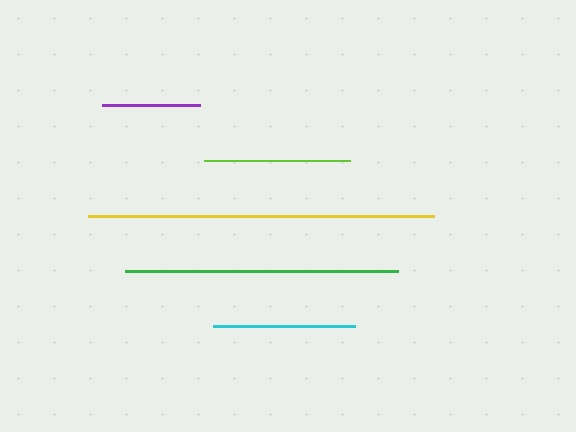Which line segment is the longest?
The yellow line is the longest at approximately 346 pixels.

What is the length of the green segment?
The green segment is approximately 273 pixels long.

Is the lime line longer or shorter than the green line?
The green line is longer than the lime line.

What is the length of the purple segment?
The purple segment is approximately 98 pixels long.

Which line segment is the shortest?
The purple line is the shortest at approximately 98 pixels.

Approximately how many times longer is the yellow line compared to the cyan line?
The yellow line is approximately 2.4 times the length of the cyan line.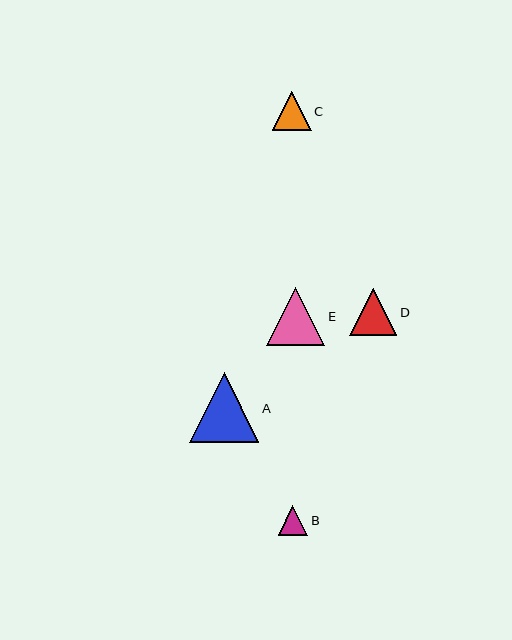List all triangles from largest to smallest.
From largest to smallest: A, E, D, C, B.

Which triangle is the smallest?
Triangle B is the smallest with a size of approximately 30 pixels.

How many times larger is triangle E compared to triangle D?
Triangle E is approximately 1.2 times the size of triangle D.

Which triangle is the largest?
Triangle A is the largest with a size of approximately 70 pixels.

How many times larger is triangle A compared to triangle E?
Triangle A is approximately 1.2 times the size of triangle E.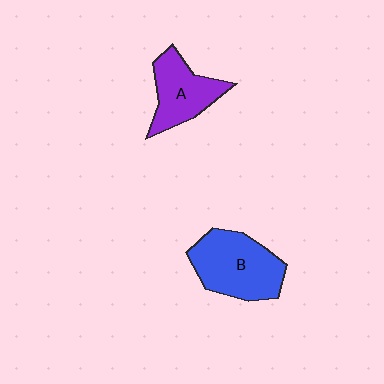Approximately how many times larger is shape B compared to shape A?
Approximately 1.4 times.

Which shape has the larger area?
Shape B (blue).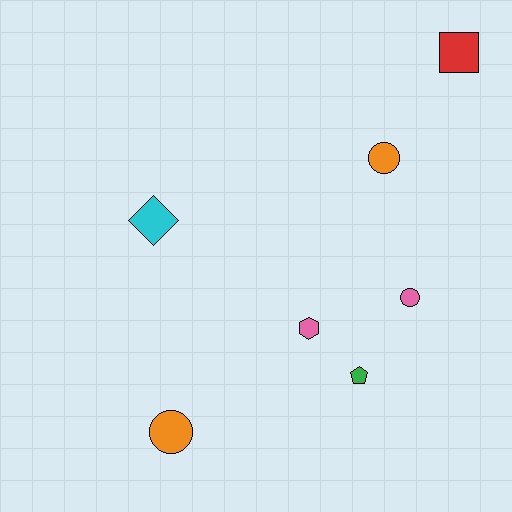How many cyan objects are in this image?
There is 1 cyan object.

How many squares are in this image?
There is 1 square.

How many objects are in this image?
There are 7 objects.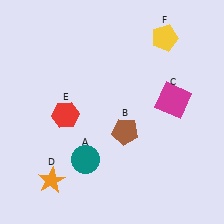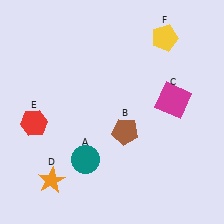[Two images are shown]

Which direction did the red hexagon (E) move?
The red hexagon (E) moved left.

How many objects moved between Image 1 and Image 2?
1 object moved between the two images.